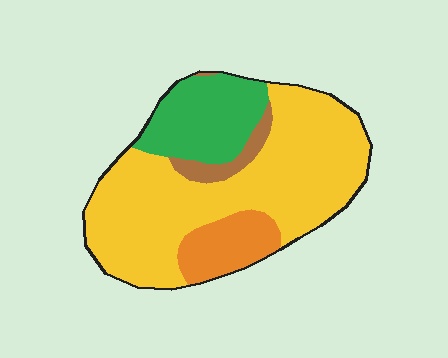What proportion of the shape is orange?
Orange covers roughly 10% of the shape.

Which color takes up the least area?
Brown, at roughly 5%.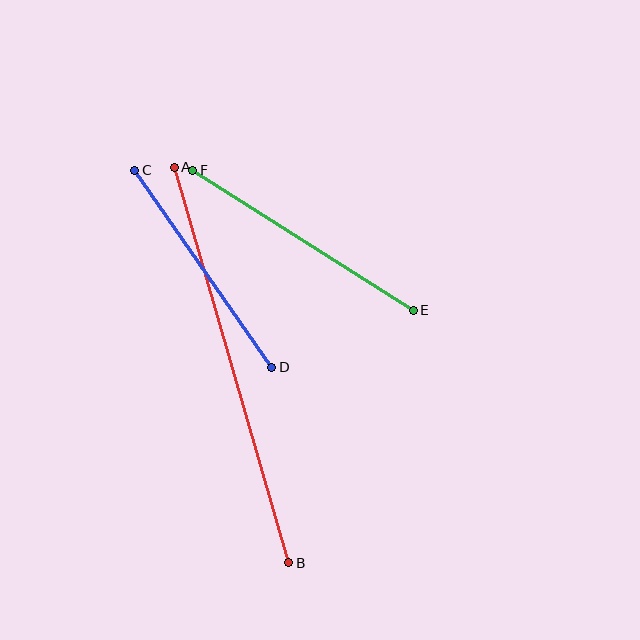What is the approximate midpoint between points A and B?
The midpoint is at approximately (232, 365) pixels.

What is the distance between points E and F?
The distance is approximately 261 pixels.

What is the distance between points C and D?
The distance is approximately 240 pixels.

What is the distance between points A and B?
The distance is approximately 412 pixels.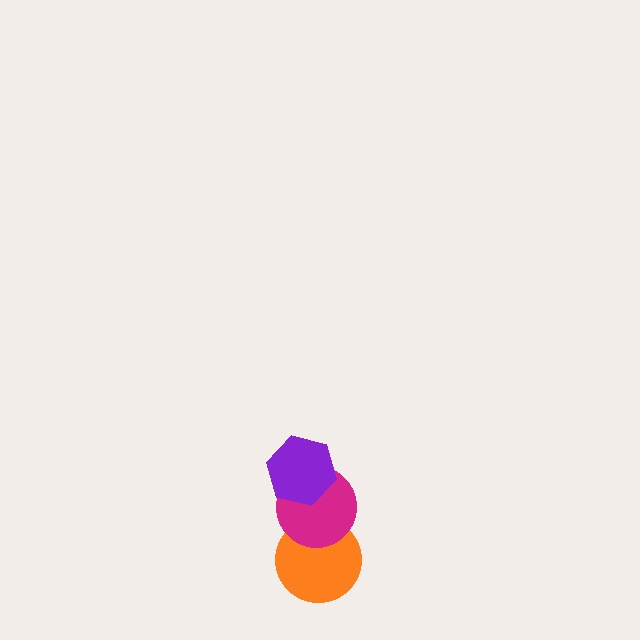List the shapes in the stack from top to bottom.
From top to bottom: the purple hexagon, the magenta circle, the orange circle.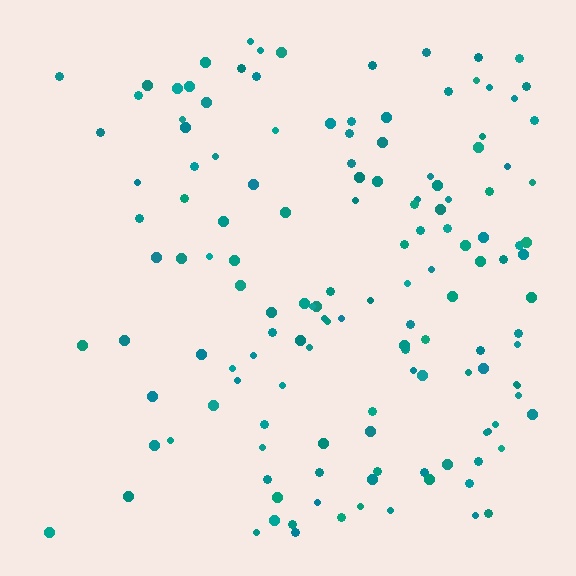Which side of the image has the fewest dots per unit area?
The left.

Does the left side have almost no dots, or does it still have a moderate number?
Still a moderate number, just noticeably fewer than the right.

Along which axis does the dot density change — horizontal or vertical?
Horizontal.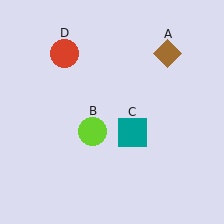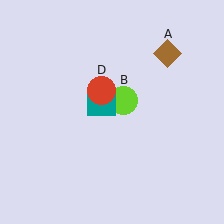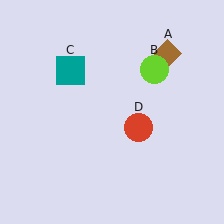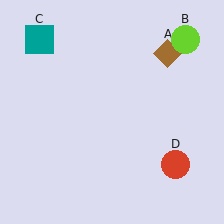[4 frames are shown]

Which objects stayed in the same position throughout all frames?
Brown diamond (object A) remained stationary.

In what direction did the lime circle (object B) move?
The lime circle (object B) moved up and to the right.